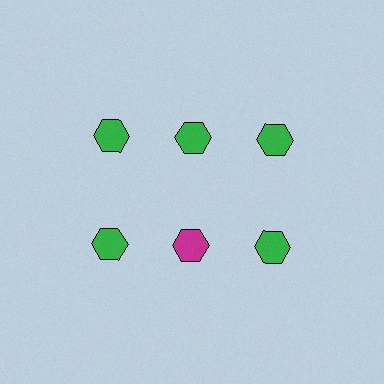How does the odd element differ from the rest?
It has a different color: magenta instead of green.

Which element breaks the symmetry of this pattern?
The magenta hexagon in the second row, second from left column breaks the symmetry. All other shapes are green hexagons.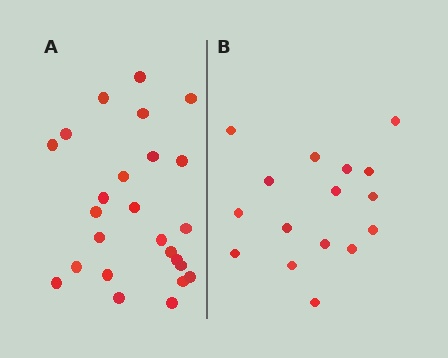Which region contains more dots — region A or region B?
Region A (the left region) has more dots.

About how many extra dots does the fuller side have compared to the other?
Region A has roughly 8 or so more dots than region B.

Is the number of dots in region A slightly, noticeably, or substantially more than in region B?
Region A has substantially more. The ratio is roughly 1.6 to 1.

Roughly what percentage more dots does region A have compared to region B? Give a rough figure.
About 55% more.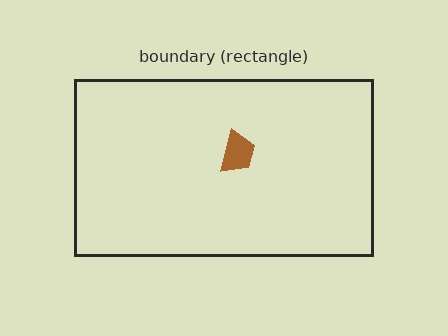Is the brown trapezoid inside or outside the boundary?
Inside.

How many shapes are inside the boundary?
1 inside, 0 outside.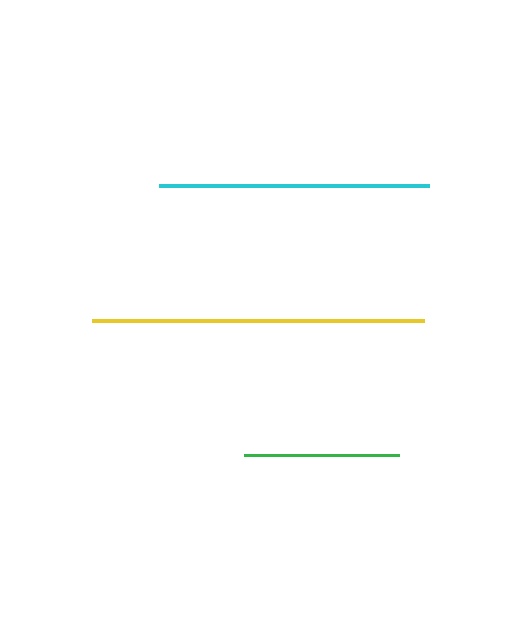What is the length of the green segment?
The green segment is approximately 155 pixels long.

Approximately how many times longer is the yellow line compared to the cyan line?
The yellow line is approximately 1.2 times the length of the cyan line.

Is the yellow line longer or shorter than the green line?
The yellow line is longer than the green line.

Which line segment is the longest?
The yellow line is the longest at approximately 332 pixels.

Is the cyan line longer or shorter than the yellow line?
The yellow line is longer than the cyan line.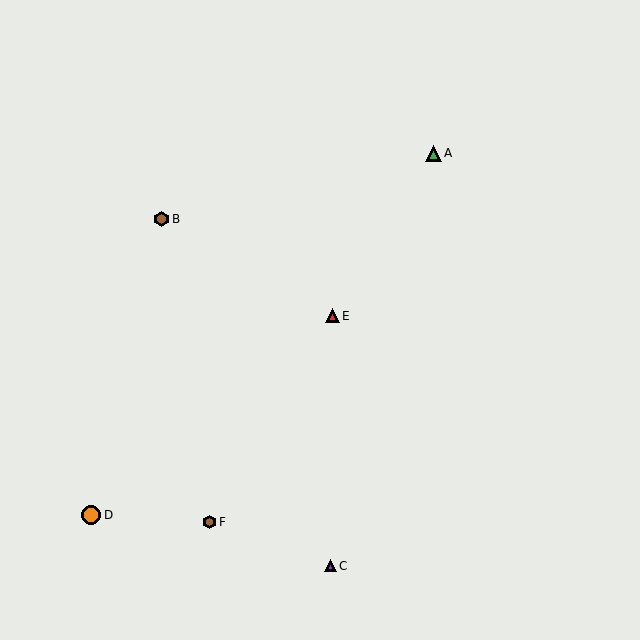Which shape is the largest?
The orange circle (labeled D) is the largest.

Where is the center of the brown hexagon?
The center of the brown hexagon is at (162, 219).